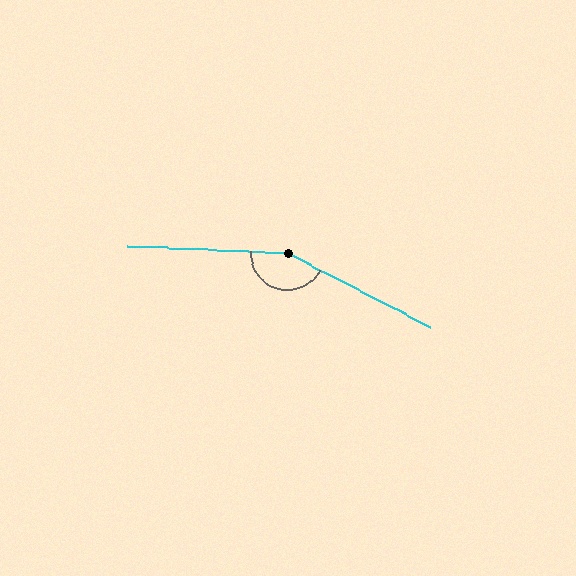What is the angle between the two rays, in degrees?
Approximately 155 degrees.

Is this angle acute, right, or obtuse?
It is obtuse.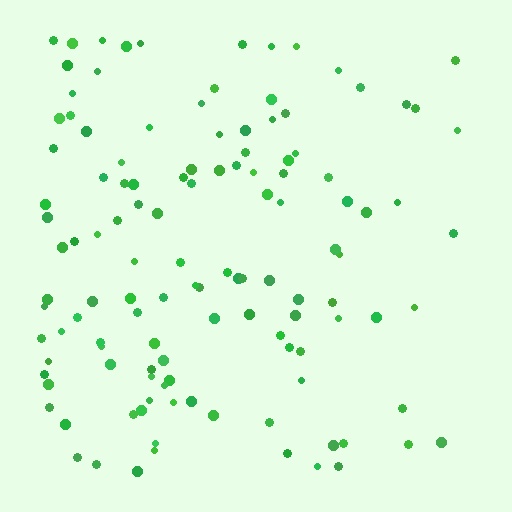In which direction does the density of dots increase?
From right to left, with the left side densest.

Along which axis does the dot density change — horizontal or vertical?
Horizontal.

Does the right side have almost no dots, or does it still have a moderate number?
Still a moderate number, just noticeably fewer than the left.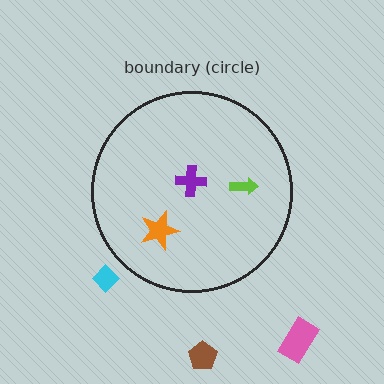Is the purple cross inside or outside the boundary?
Inside.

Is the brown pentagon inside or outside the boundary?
Outside.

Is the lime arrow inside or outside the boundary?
Inside.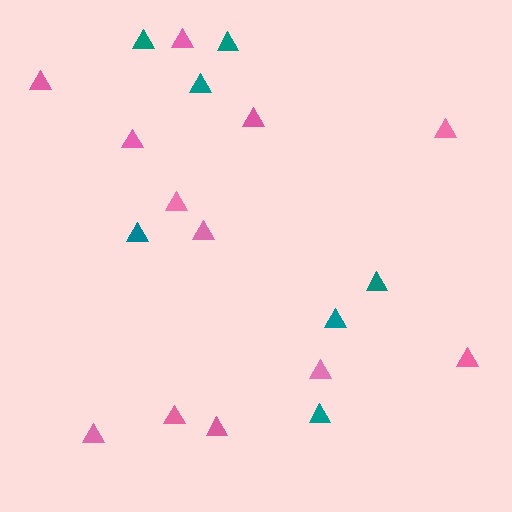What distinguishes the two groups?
There are 2 groups: one group of pink triangles (12) and one group of teal triangles (7).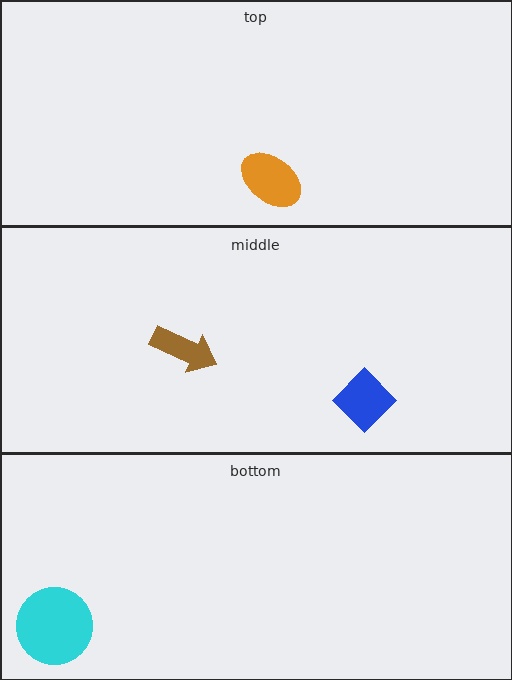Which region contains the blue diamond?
The middle region.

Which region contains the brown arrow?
The middle region.